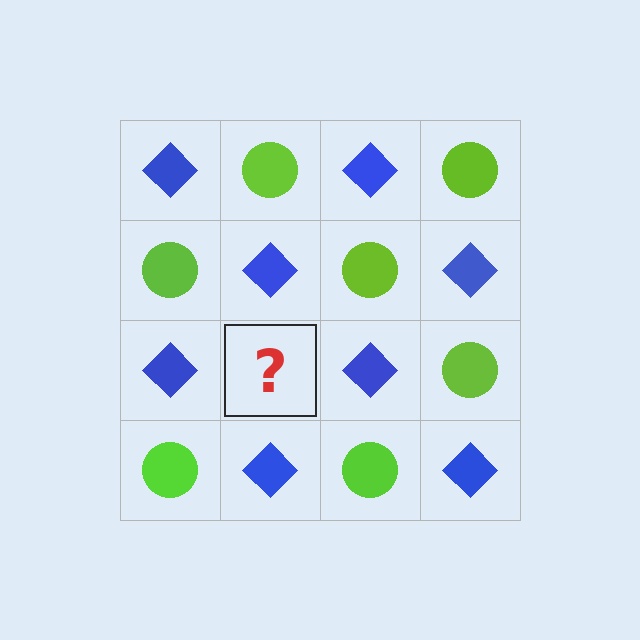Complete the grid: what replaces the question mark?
The question mark should be replaced with a lime circle.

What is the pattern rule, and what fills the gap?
The rule is that it alternates blue diamond and lime circle in a checkerboard pattern. The gap should be filled with a lime circle.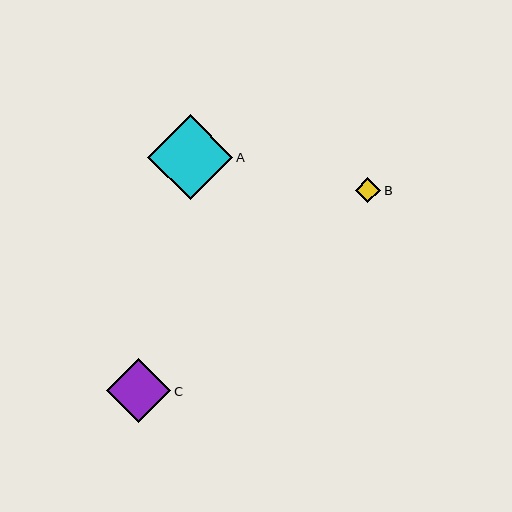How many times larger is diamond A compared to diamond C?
Diamond A is approximately 1.3 times the size of diamond C.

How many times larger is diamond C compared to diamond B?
Diamond C is approximately 2.5 times the size of diamond B.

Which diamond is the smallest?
Diamond B is the smallest with a size of approximately 25 pixels.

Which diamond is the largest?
Diamond A is the largest with a size of approximately 85 pixels.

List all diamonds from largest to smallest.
From largest to smallest: A, C, B.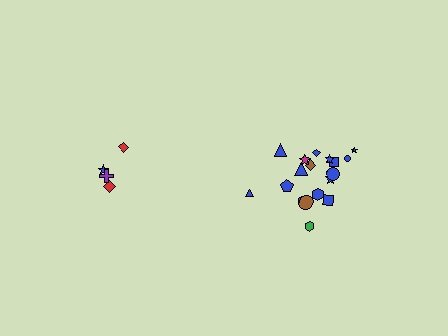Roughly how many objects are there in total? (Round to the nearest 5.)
Roughly 20 objects in total.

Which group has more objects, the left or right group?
The right group.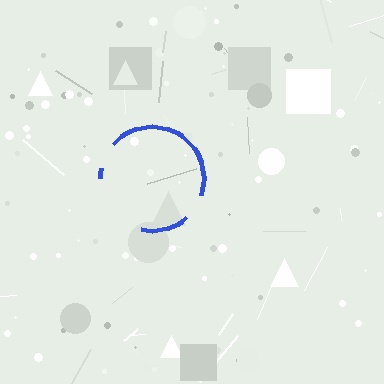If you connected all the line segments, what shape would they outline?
They would outline a circle.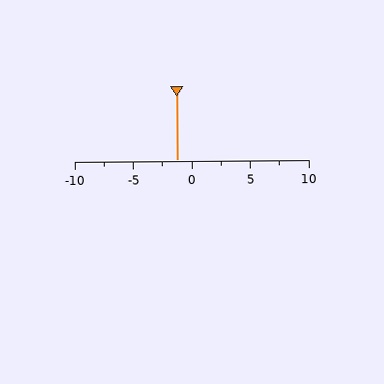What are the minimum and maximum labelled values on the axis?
The axis runs from -10 to 10.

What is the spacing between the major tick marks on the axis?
The major ticks are spaced 5 apart.